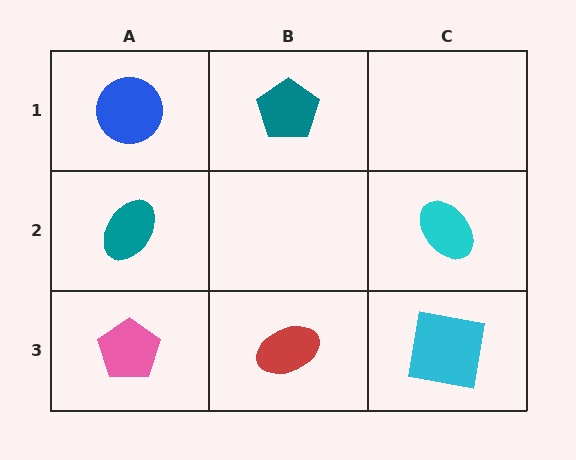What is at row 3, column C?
A cyan square.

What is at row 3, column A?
A pink pentagon.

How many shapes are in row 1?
2 shapes.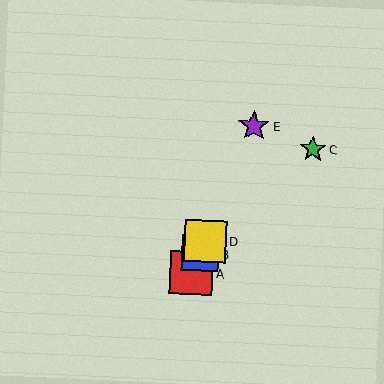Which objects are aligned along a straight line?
Objects A, B, D, E are aligned along a straight line.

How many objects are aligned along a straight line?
4 objects (A, B, D, E) are aligned along a straight line.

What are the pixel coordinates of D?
Object D is at (205, 241).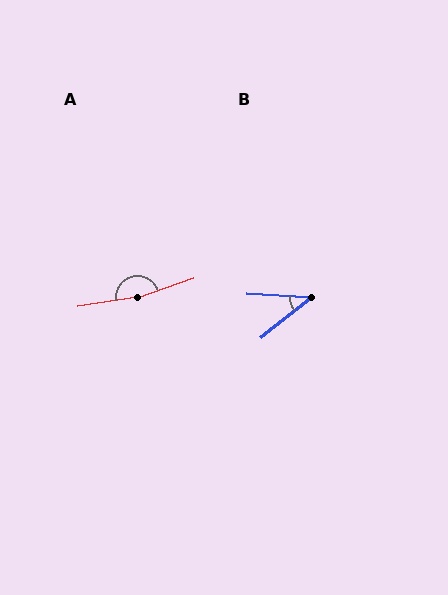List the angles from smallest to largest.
B (41°), A (169°).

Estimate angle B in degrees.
Approximately 41 degrees.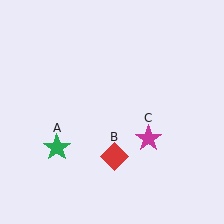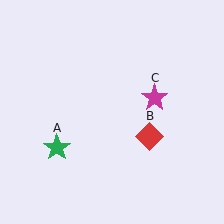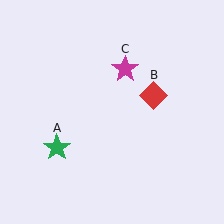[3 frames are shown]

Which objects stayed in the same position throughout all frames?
Green star (object A) remained stationary.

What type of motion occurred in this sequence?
The red diamond (object B), magenta star (object C) rotated counterclockwise around the center of the scene.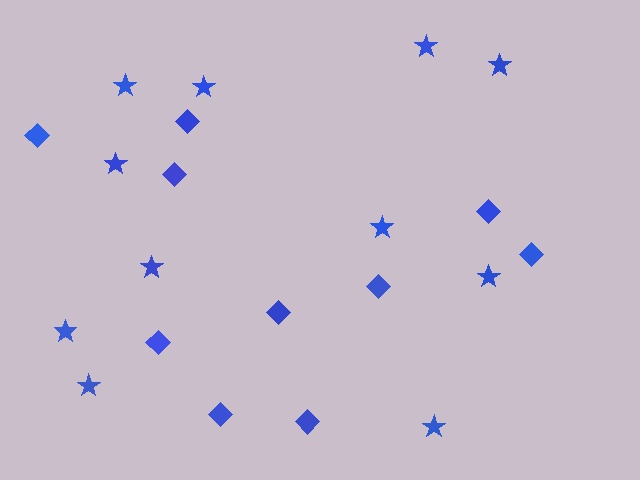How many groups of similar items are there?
There are 2 groups: one group of stars (11) and one group of diamonds (10).